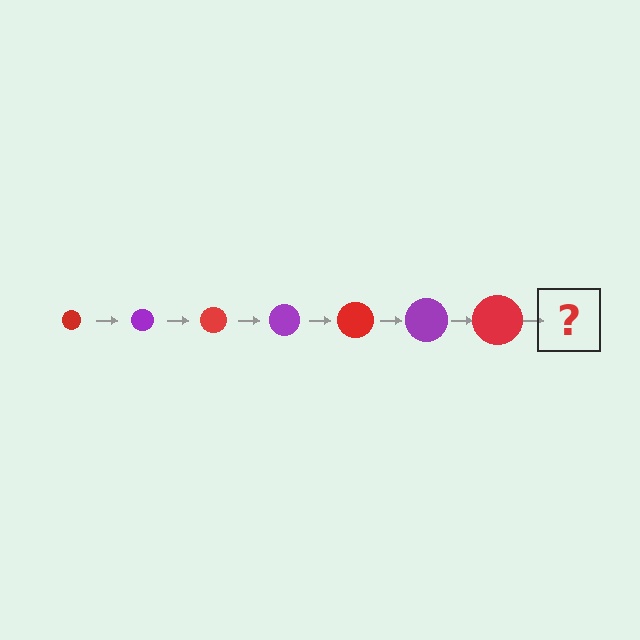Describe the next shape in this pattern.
It should be a purple circle, larger than the previous one.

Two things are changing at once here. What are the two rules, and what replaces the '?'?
The two rules are that the circle grows larger each step and the color cycles through red and purple. The '?' should be a purple circle, larger than the previous one.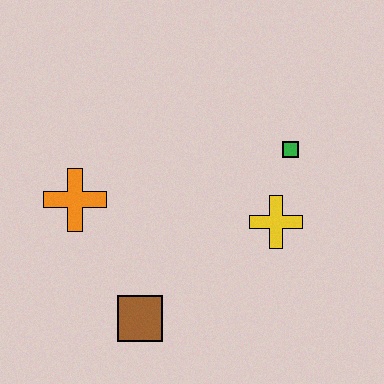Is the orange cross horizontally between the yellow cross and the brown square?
No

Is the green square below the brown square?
No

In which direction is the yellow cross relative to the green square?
The yellow cross is below the green square.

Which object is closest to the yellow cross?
The green square is closest to the yellow cross.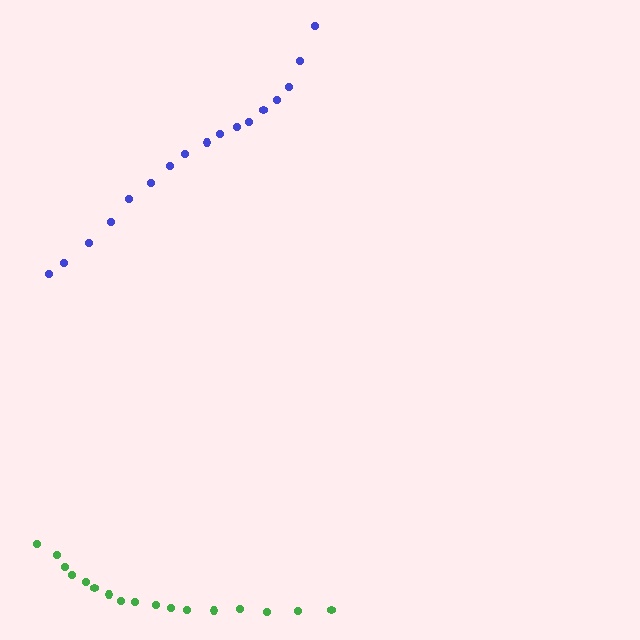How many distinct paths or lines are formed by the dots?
There are 2 distinct paths.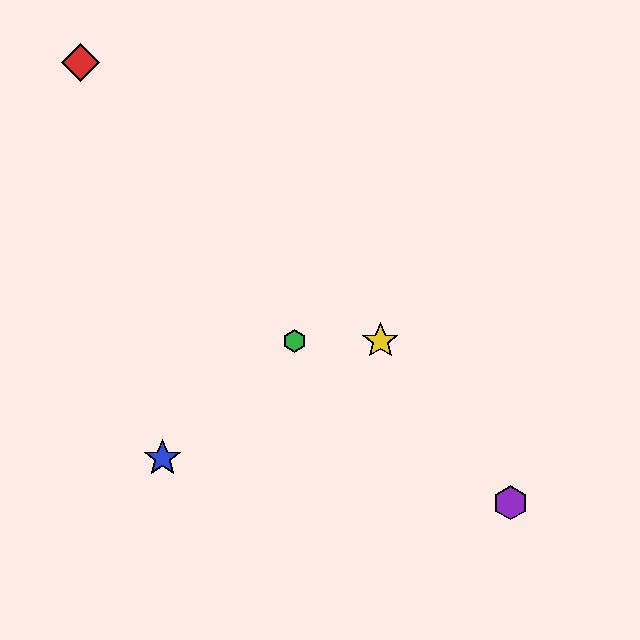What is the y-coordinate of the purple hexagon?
The purple hexagon is at y≈503.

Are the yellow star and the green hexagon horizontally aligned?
Yes, both are at y≈341.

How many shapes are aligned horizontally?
2 shapes (the green hexagon, the yellow star) are aligned horizontally.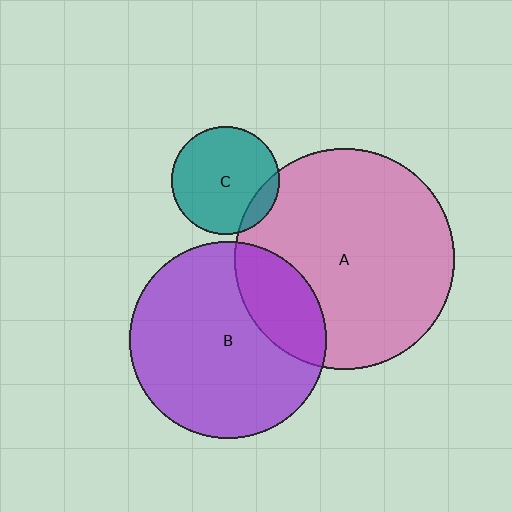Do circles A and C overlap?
Yes.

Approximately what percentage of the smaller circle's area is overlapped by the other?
Approximately 10%.